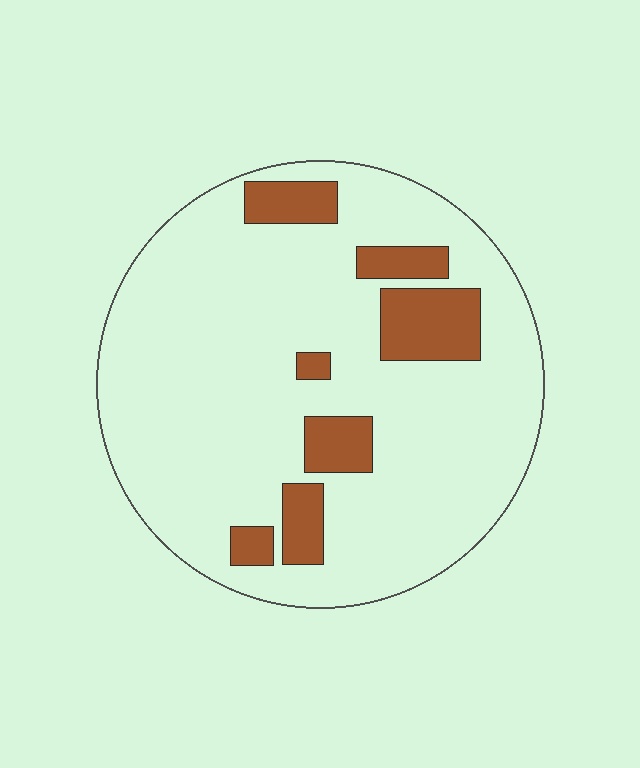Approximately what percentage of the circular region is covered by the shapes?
Approximately 15%.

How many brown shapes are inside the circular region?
7.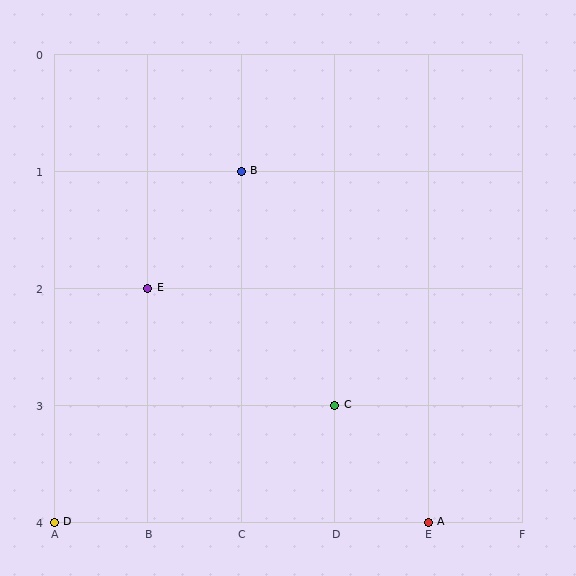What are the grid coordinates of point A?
Point A is at grid coordinates (E, 4).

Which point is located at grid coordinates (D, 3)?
Point C is at (D, 3).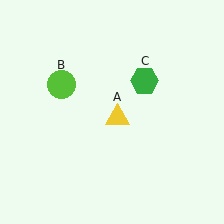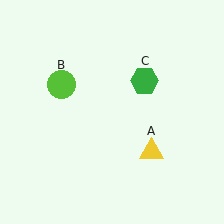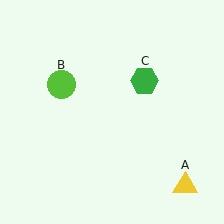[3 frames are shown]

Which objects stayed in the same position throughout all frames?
Lime circle (object B) and green hexagon (object C) remained stationary.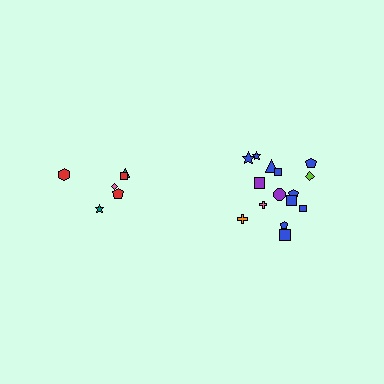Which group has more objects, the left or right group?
The right group.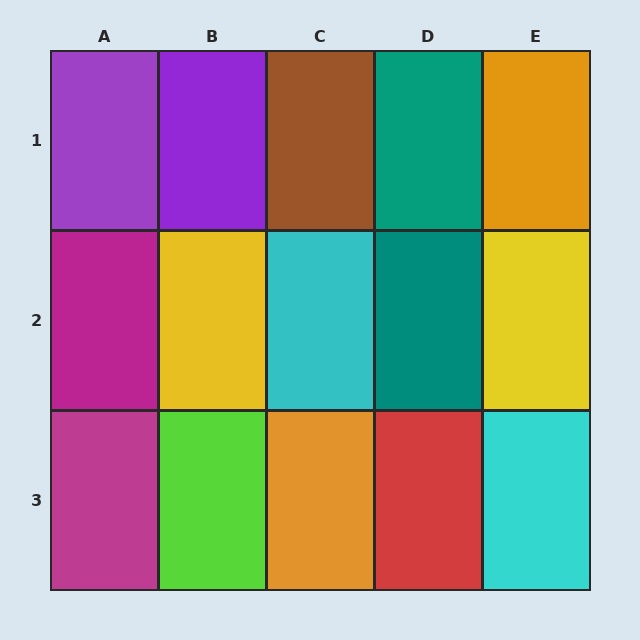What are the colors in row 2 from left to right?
Magenta, yellow, cyan, teal, yellow.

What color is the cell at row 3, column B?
Lime.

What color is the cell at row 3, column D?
Red.